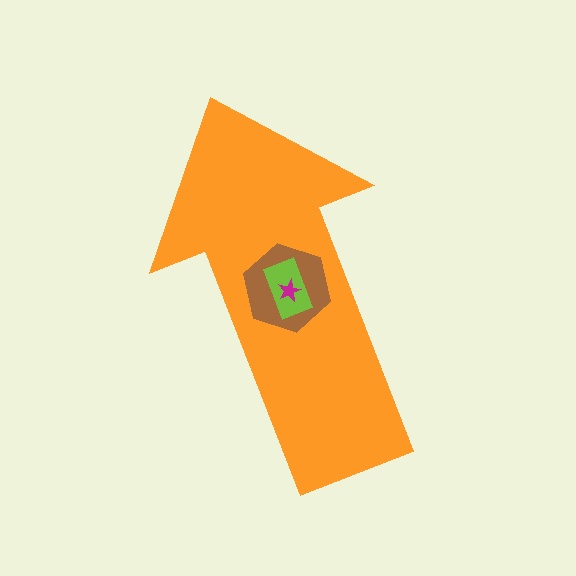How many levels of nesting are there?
4.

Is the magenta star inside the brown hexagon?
Yes.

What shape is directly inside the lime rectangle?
The magenta star.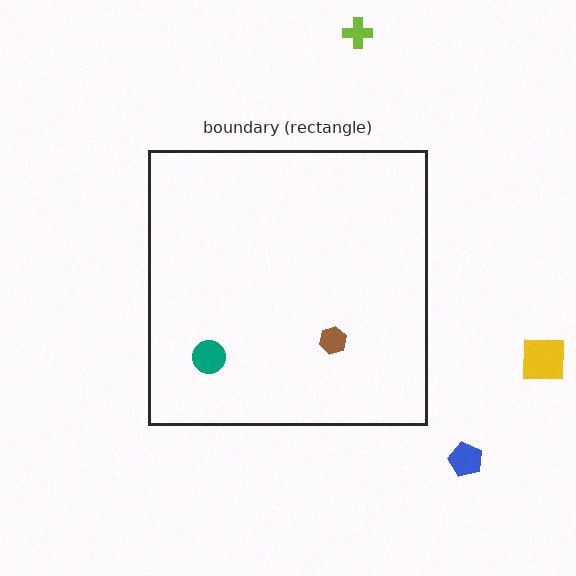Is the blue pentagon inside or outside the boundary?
Outside.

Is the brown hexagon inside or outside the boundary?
Inside.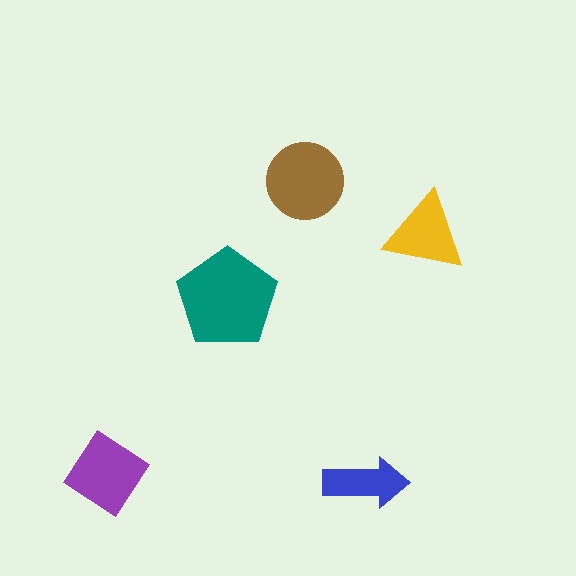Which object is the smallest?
The blue arrow.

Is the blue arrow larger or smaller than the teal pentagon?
Smaller.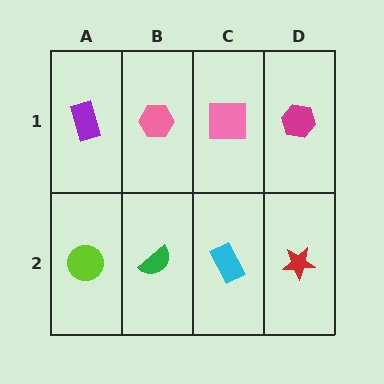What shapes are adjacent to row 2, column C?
A pink square (row 1, column C), a green semicircle (row 2, column B), a red star (row 2, column D).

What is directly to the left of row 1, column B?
A purple rectangle.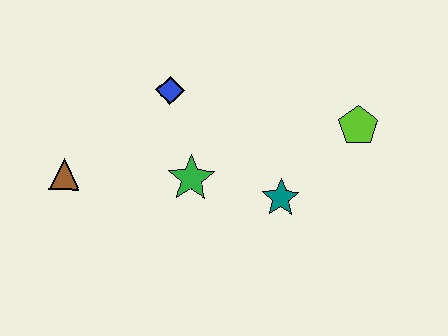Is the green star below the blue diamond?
Yes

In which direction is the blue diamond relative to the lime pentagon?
The blue diamond is to the left of the lime pentagon.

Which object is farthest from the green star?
The lime pentagon is farthest from the green star.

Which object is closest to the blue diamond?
The green star is closest to the blue diamond.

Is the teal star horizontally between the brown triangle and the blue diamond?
No